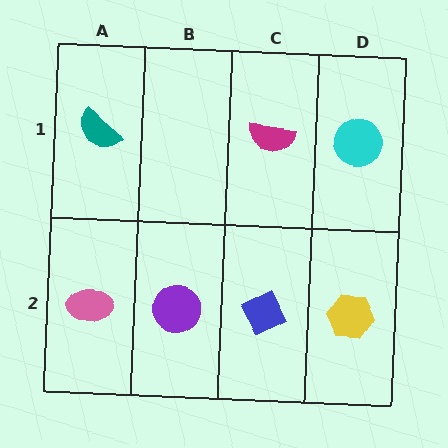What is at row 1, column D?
A cyan circle.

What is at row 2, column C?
A blue diamond.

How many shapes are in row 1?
3 shapes.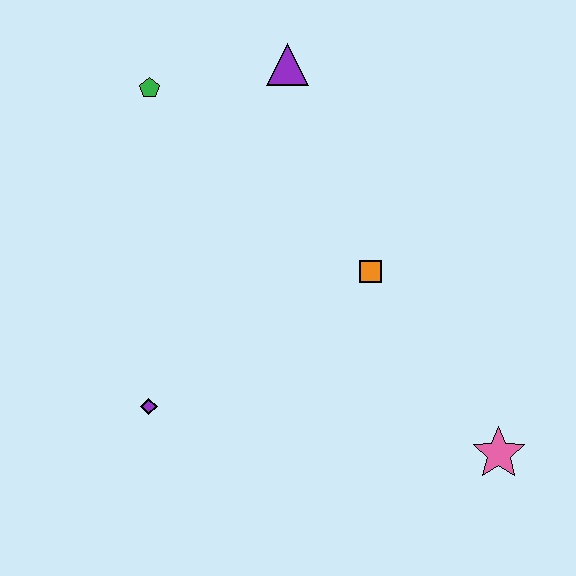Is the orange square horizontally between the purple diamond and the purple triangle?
No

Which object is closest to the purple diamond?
The orange square is closest to the purple diamond.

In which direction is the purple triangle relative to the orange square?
The purple triangle is above the orange square.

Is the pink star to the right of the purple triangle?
Yes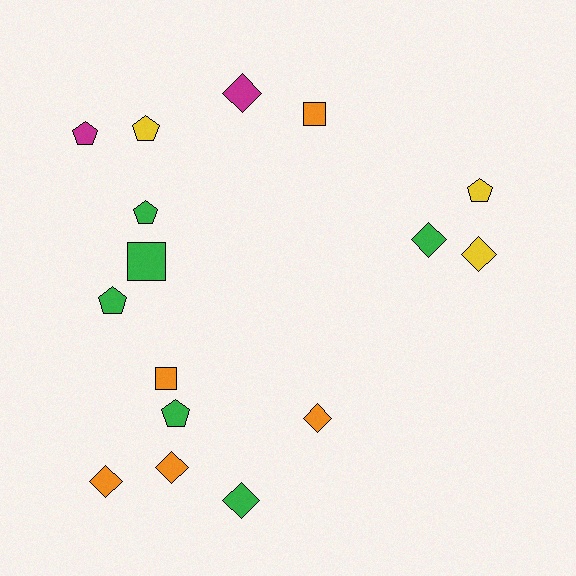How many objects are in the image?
There are 16 objects.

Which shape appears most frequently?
Diamond, with 7 objects.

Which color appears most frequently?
Green, with 6 objects.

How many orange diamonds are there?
There are 3 orange diamonds.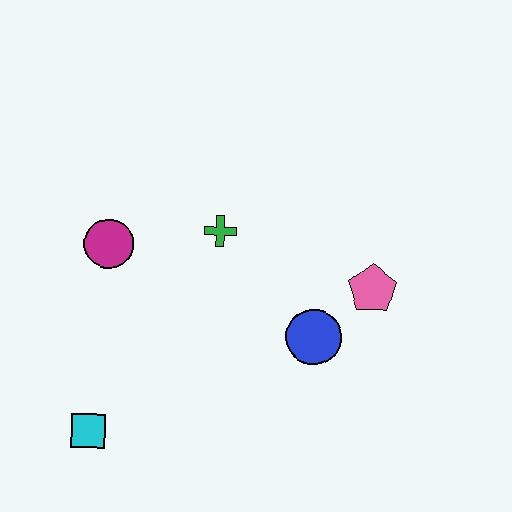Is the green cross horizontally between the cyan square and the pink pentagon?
Yes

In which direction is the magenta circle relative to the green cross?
The magenta circle is to the left of the green cross.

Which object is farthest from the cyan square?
The pink pentagon is farthest from the cyan square.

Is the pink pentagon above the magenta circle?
No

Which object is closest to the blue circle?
The pink pentagon is closest to the blue circle.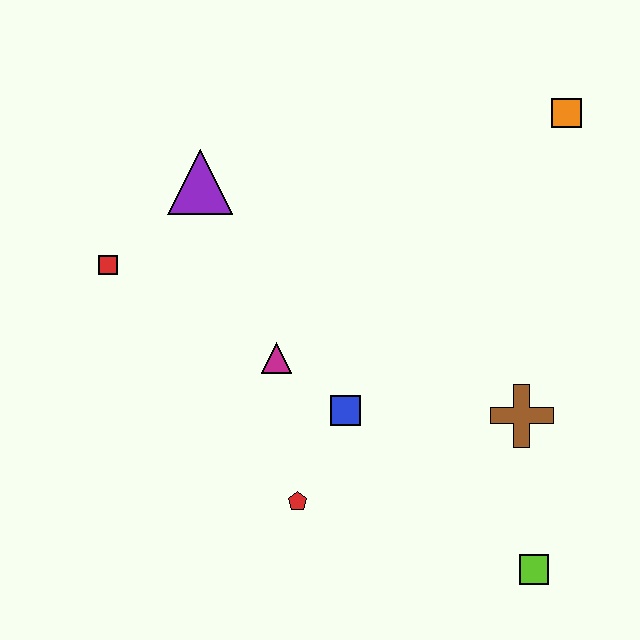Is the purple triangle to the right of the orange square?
No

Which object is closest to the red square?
The purple triangle is closest to the red square.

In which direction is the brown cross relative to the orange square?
The brown cross is below the orange square.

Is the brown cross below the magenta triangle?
Yes